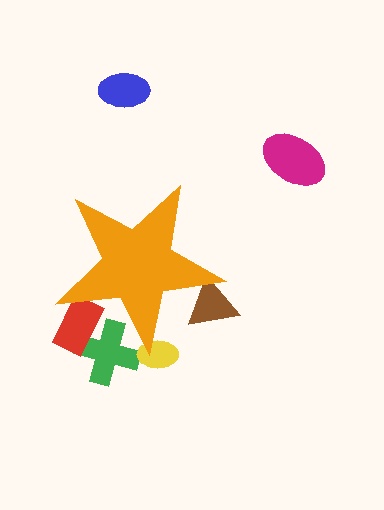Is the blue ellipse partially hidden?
No, the blue ellipse is fully visible.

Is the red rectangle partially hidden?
Yes, the red rectangle is partially hidden behind the orange star.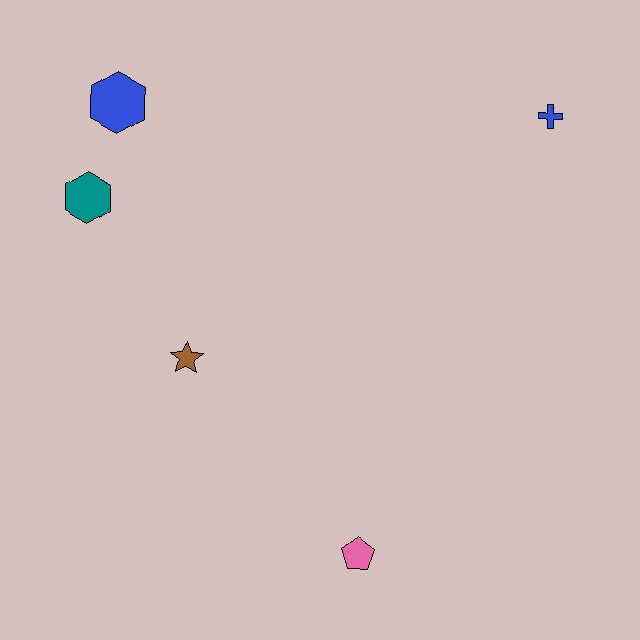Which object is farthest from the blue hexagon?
The pink pentagon is farthest from the blue hexagon.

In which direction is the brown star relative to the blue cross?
The brown star is to the left of the blue cross.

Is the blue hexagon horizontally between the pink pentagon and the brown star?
No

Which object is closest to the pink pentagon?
The brown star is closest to the pink pentagon.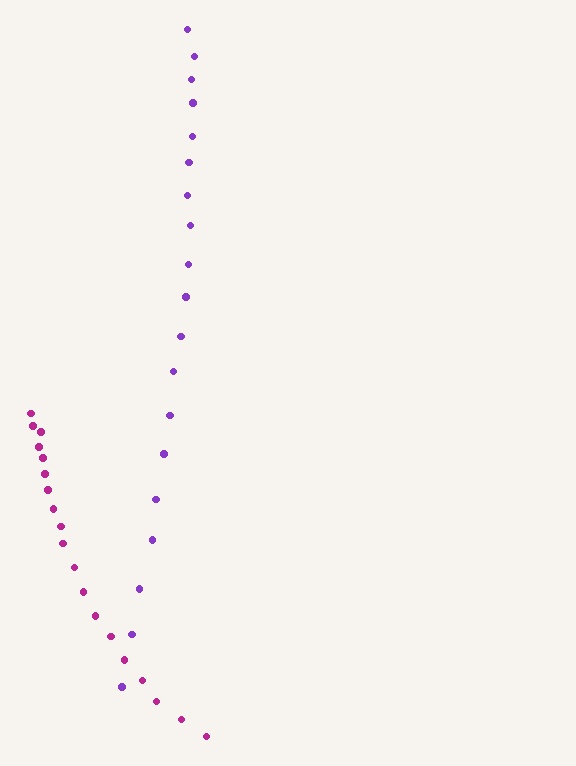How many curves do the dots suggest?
There are 2 distinct paths.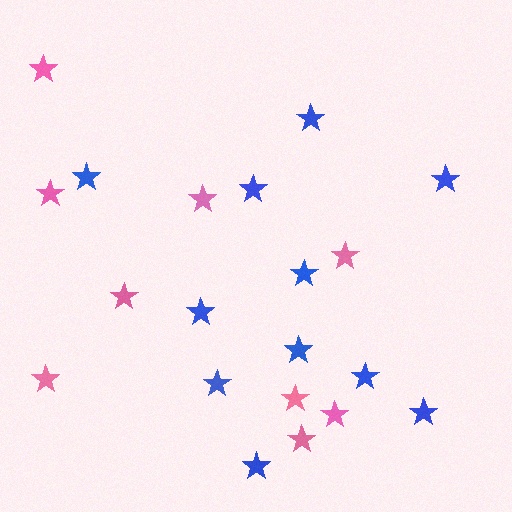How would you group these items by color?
There are 2 groups: one group of blue stars (11) and one group of pink stars (9).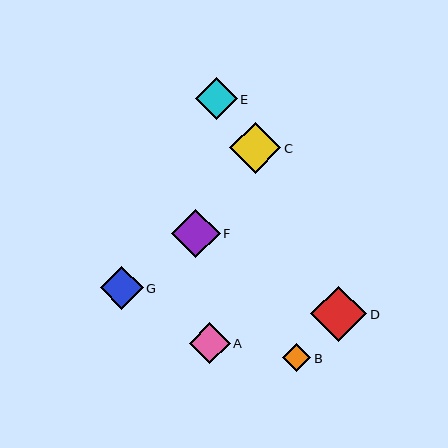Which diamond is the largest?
Diamond D is the largest with a size of approximately 56 pixels.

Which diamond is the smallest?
Diamond B is the smallest with a size of approximately 29 pixels.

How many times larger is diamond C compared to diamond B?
Diamond C is approximately 1.8 times the size of diamond B.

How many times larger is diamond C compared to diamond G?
Diamond C is approximately 1.2 times the size of diamond G.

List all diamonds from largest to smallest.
From largest to smallest: D, C, F, G, E, A, B.